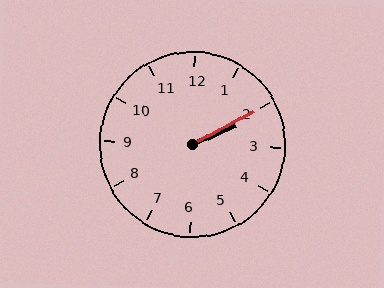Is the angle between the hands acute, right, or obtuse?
It is acute.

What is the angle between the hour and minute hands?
Approximately 5 degrees.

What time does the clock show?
2:10.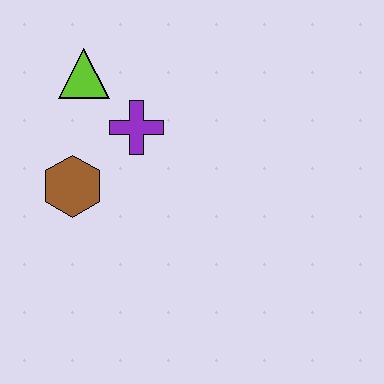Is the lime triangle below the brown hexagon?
No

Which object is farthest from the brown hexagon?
The lime triangle is farthest from the brown hexagon.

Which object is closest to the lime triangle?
The purple cross is closest to the lime triangle.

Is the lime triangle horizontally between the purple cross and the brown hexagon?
Yes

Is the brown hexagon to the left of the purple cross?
Yes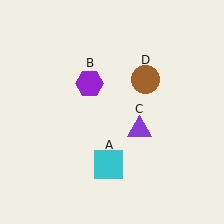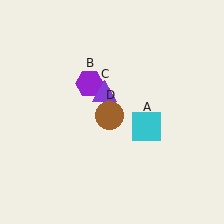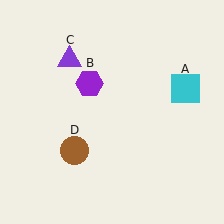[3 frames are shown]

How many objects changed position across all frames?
3 objects changed position: cyan square (object A), purple triangle (object C), brown circle (object D).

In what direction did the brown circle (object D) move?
The brown circle (object D) moved down and to the left.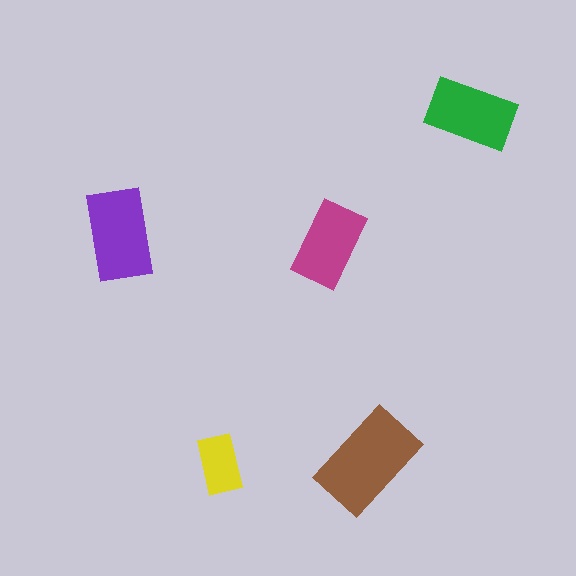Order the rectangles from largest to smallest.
the brown one, the purple one, the green one, the magenta one, the yellow one.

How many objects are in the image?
There are 5 objects in the image.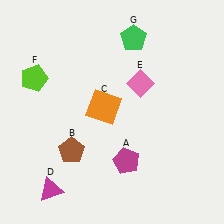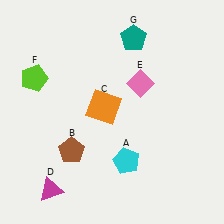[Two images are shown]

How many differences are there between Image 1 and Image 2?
There are 2 differences between the two images.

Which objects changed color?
A changed from magenta to cyan. G changed from green to teal.